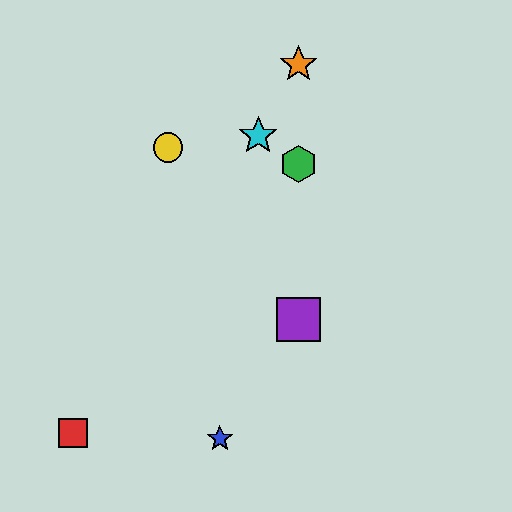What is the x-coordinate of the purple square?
The purple square is at x≈298.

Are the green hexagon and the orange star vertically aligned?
Yes, both are at x≈298.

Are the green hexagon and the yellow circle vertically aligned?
No, the green hexagon is at x≈298 and the yellow circle is at x≈168.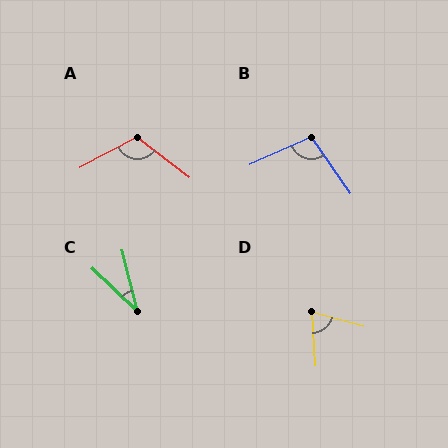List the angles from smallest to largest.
C (32°), D (71°), B (101°), A (115°).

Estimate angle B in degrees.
Approximately 101 degrees.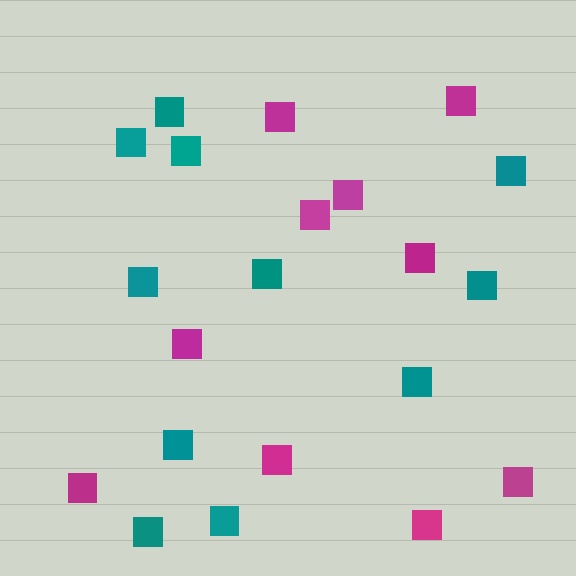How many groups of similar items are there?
There are 2 groups: one group of teal squares (11) and one group of magenta squares (10).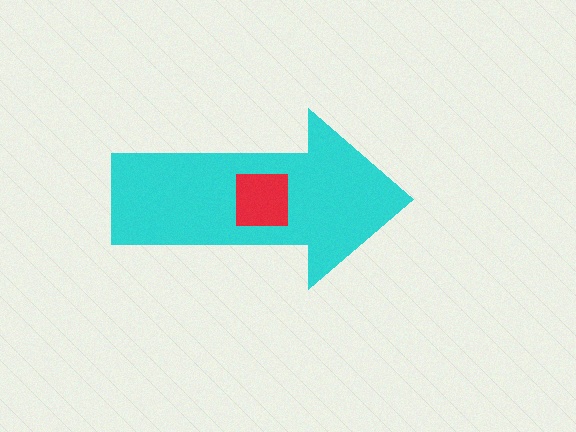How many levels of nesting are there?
2.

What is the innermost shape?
The red square.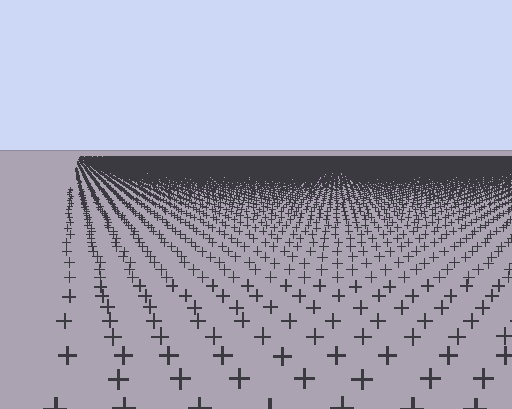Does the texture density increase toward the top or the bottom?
Density increases toward the top.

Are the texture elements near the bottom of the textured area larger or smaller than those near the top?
Larger. Near the bottom, elements are closer to the viewer and appear at a bigger on-screen size.